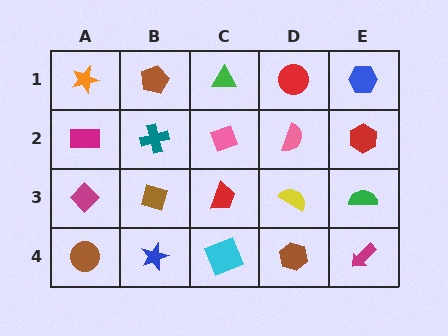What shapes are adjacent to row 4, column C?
A red trapezoid (row 3, column C), a blue star (row 4, column B), a brown hexagon (row 4, column D).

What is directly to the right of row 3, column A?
A brown square.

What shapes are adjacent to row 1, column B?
A teal cross (row 2, column B), an orange star (row 1, column A), a green triangle (row 1, column C).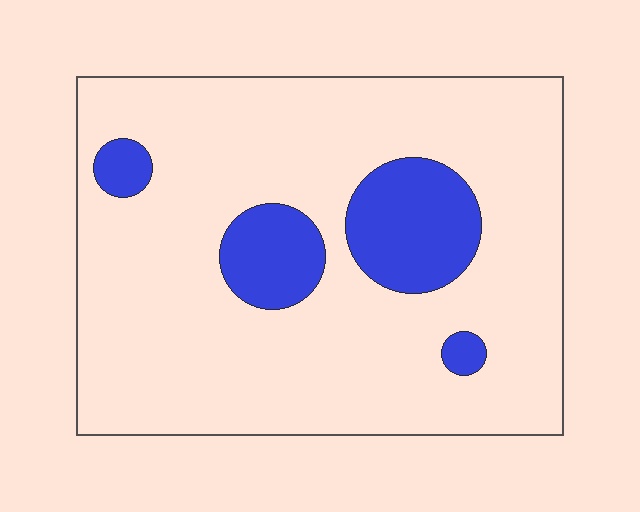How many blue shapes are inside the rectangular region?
4.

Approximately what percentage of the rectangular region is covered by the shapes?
Approximately 15%.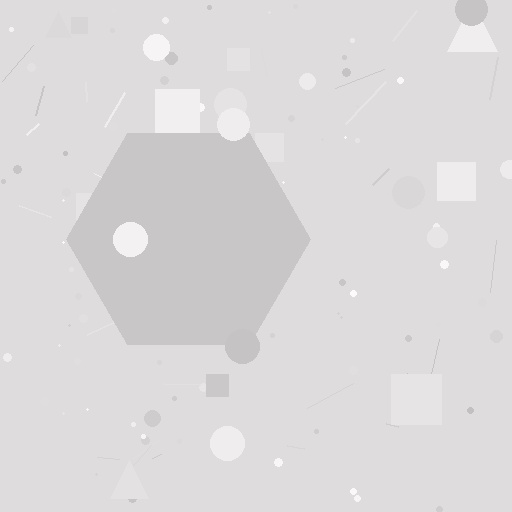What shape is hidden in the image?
A hexagon is hidden in the image.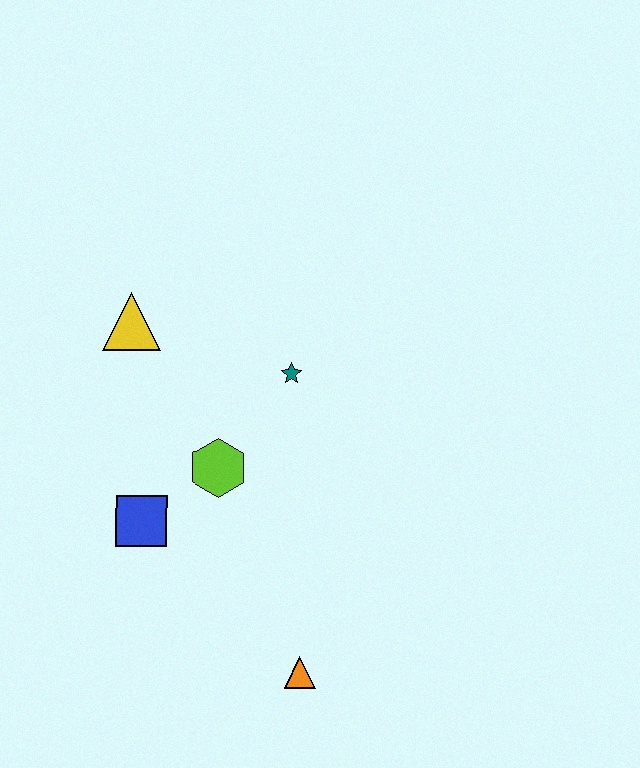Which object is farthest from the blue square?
The orange triangle is farthest from the blue square.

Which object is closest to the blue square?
The lime hexagon is closest to the blue square.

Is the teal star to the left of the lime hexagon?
No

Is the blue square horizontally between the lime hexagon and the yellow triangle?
Yes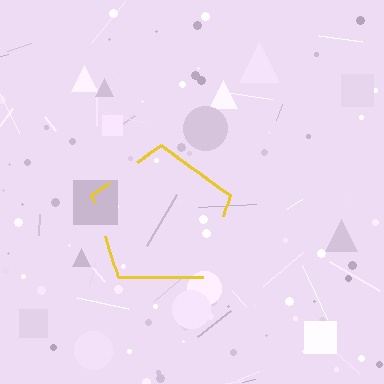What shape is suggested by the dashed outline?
The dashed outline suggests a pentagon.